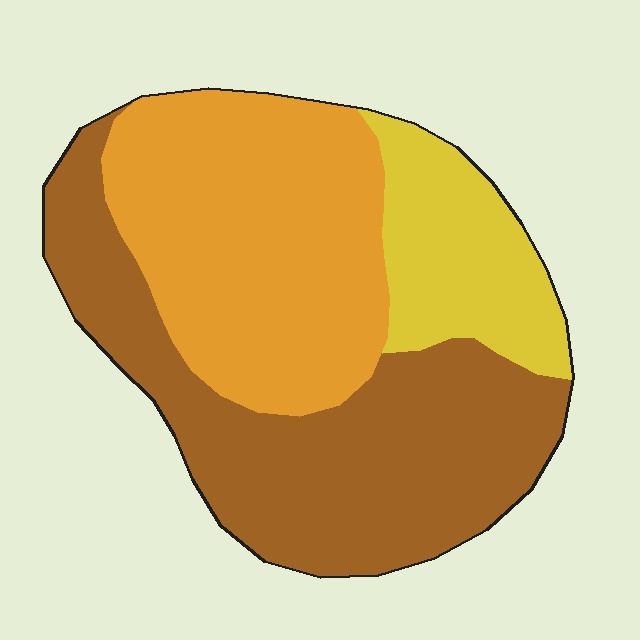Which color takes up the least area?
Yellow, at roughly 15%.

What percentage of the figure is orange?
Orange takes up between a third and a half of the figure.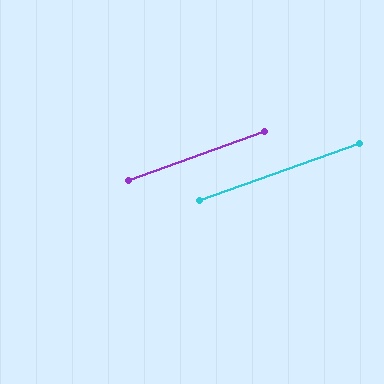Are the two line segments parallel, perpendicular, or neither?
Parallel — their directions differ by only 0.3°.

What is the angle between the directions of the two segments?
Approximately 0 degrees.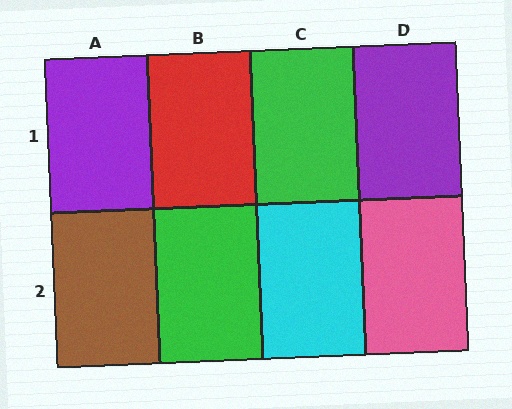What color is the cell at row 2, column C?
Cyan.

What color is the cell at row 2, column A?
Brown.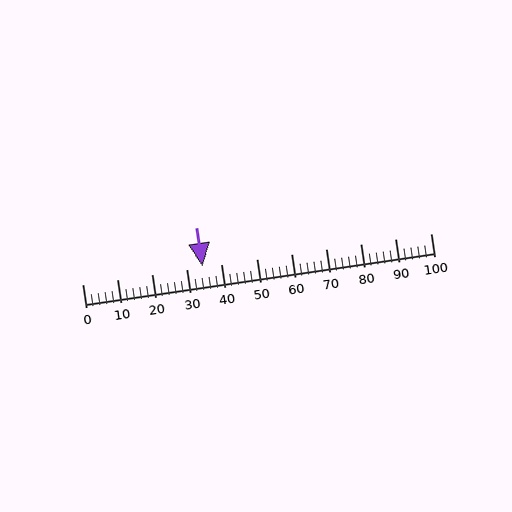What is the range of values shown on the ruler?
The ruler shows values from 0 to 100.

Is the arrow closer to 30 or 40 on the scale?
The arrow is closer to 30.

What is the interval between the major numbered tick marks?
The major tick marks are spaced 10 units apart.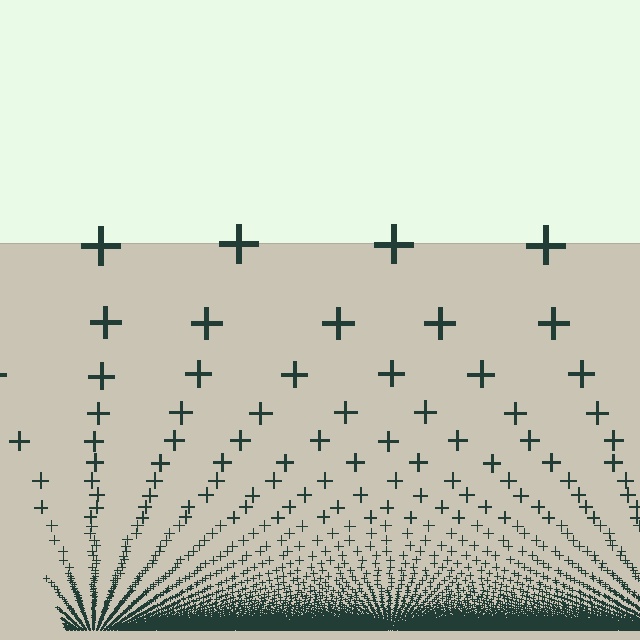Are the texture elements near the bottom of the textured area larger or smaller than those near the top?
Smaller. The gradient is inverted — elements near the bottom are smaller and denser.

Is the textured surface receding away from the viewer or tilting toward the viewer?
The surface appears to tilt toward the viewer. Texture elements get larger and sparser toward the top.